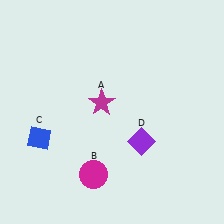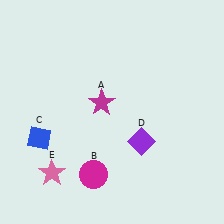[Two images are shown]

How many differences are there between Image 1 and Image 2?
There is 1 difference between the two images.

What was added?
A pink star (E) was added in Image 2.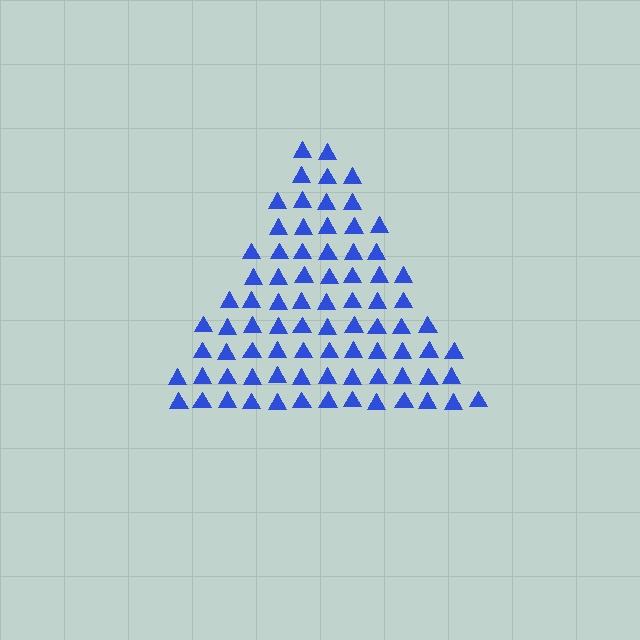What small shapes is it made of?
It is made of small triangles.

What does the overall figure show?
The overall figure shows a triangle.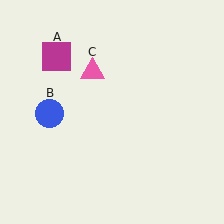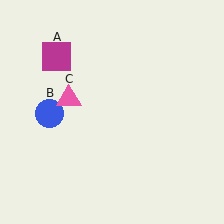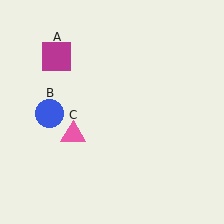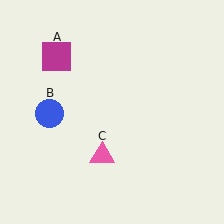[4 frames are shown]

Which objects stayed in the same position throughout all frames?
Magenta square (object A) and blue circle (object B) remained stationary.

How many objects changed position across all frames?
1 object changed position: pink triangle (object C).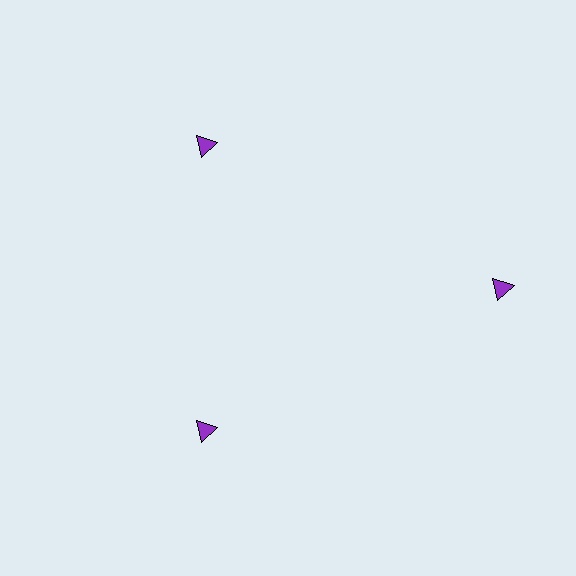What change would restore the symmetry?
The symmetry would be restored by moving it inward, back onto the ring so that all 3 triangles sit at equal angles and equal distance from the center.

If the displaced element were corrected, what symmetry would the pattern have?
It would have 3-fold rotational symmetry — the pattern would map onto itself every 120 degrees.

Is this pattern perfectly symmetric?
No. The 3 purple triangles are arranged in a ring, but one element near the 3 o'clock position is pushed outward from the center, breaking the 3-fold rotational symmetry.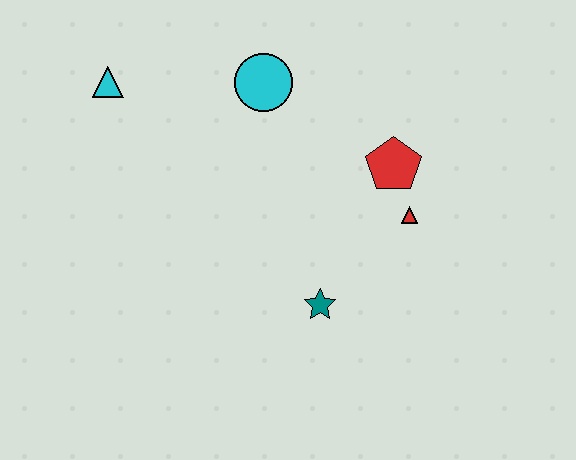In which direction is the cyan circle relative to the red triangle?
The cyan circle is to the left of the red triangle.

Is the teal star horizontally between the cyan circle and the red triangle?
Yes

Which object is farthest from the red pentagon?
The cyan triangle is farthest from the red pentagon.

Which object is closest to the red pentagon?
The red triangle is closest to the red pentagon.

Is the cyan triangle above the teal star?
Yes